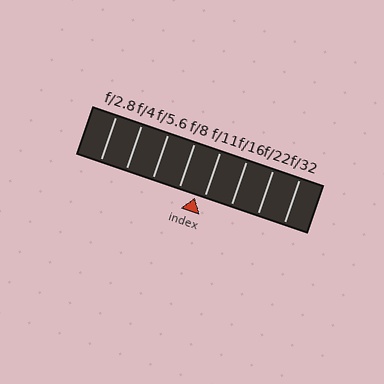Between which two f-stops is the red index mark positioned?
The index mark is between f/8 and f/11.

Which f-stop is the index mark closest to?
The index mark is closest to f/11.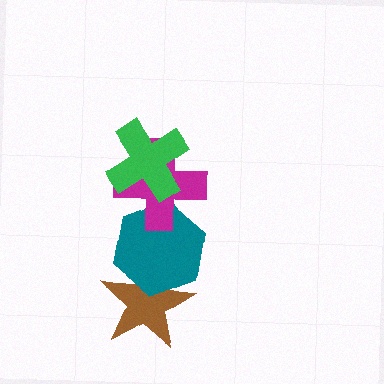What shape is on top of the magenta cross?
The green cross is on top of the magenta cross.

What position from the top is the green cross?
The green cross is 1st from the top.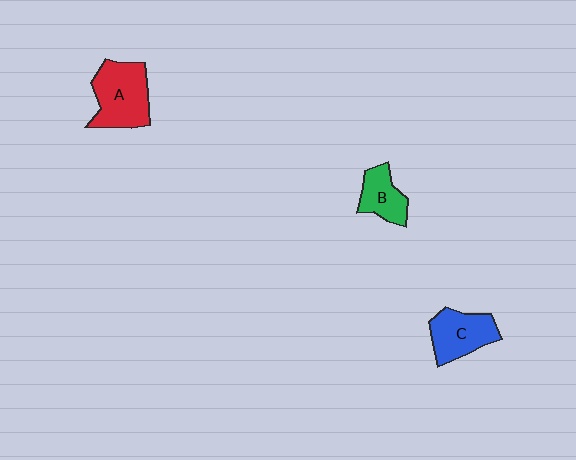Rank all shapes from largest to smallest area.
From largest to smallest: A (red), C (blue), B (green).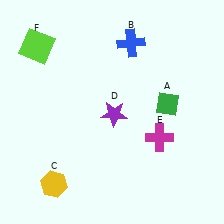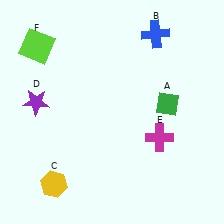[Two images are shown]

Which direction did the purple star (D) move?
The purple star (D) moved left.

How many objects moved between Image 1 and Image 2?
2 objects moved between the two images.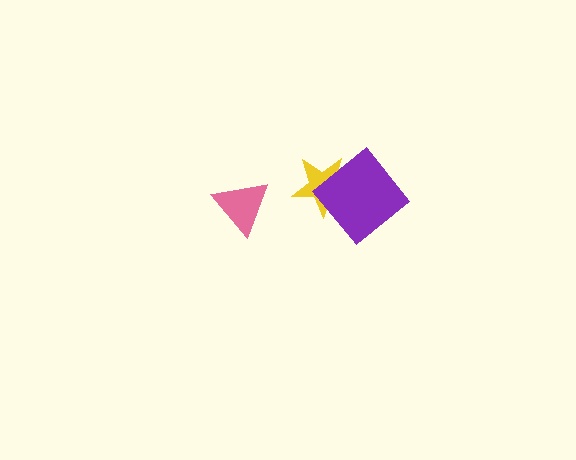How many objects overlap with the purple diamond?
1 object overlaps with the purple diamond.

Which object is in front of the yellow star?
The purple diamond is in front of the yellow star.